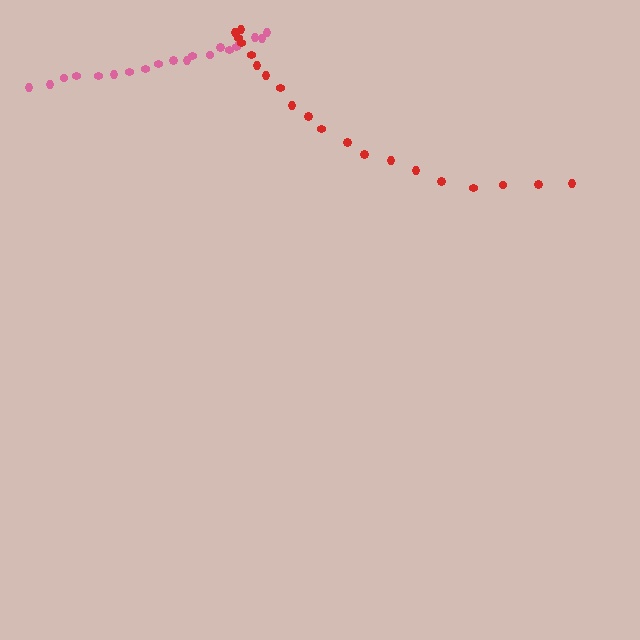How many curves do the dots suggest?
There are 2 distinct paths.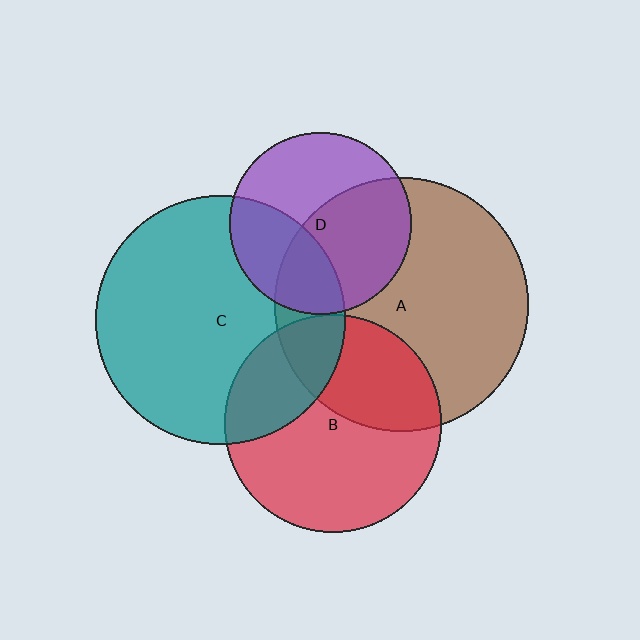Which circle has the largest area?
Circle A (brown).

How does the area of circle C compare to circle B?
Approximately 1.3 times.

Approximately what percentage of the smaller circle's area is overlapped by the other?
Approximately 35%.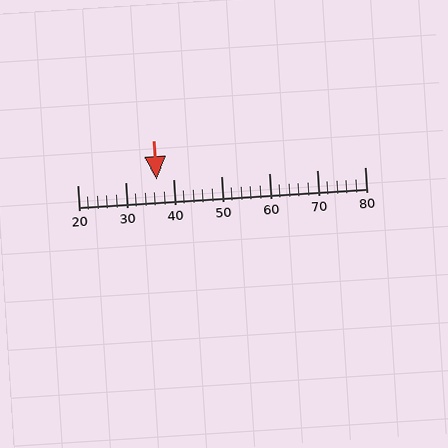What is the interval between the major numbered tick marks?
The major tick marks are spaced 10 units apart.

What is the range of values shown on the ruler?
The ruler shows values from 20 to 80.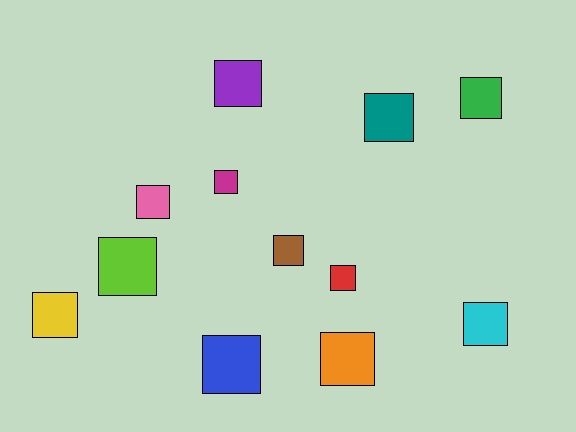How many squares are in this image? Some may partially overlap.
There are 12 squares.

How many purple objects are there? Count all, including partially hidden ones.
There is 1 purple object.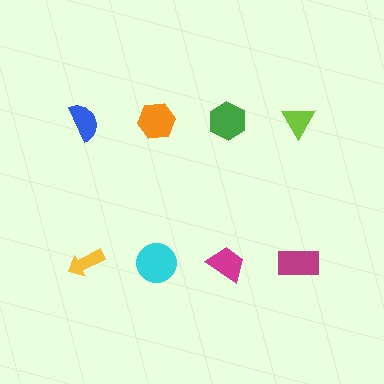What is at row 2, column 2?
A cyan circle.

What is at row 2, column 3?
A magenta trapezoid.